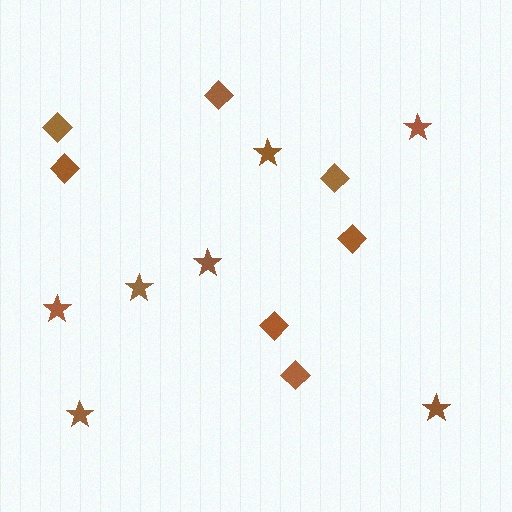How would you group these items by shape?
There are 2 groups: one group of stars (7) and one group of diamonds (7).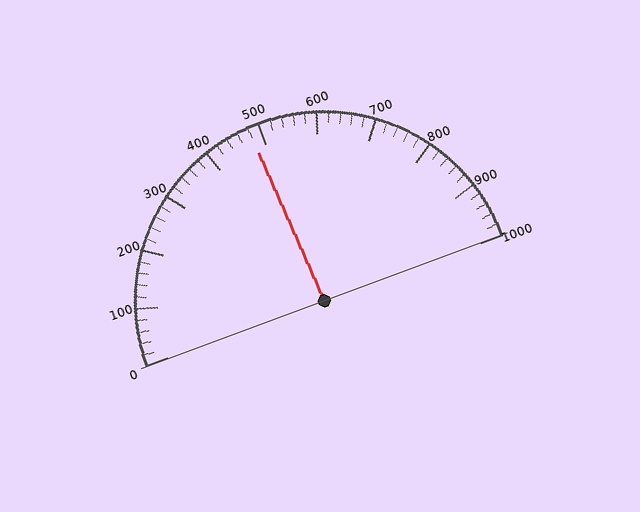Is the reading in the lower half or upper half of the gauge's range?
The reading is in the lower half of the range (0 to 1000).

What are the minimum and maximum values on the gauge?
The gauge ranges from 0 to 1000.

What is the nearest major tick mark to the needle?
The nearest major tick mark is 500.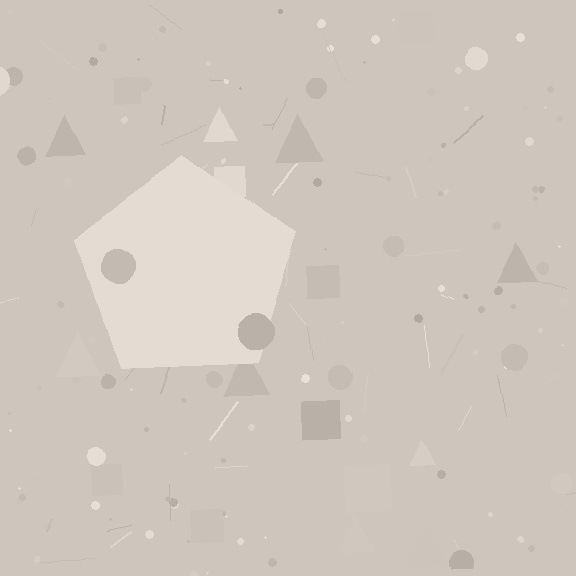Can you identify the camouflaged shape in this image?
The camouflaged shape is a pentagon.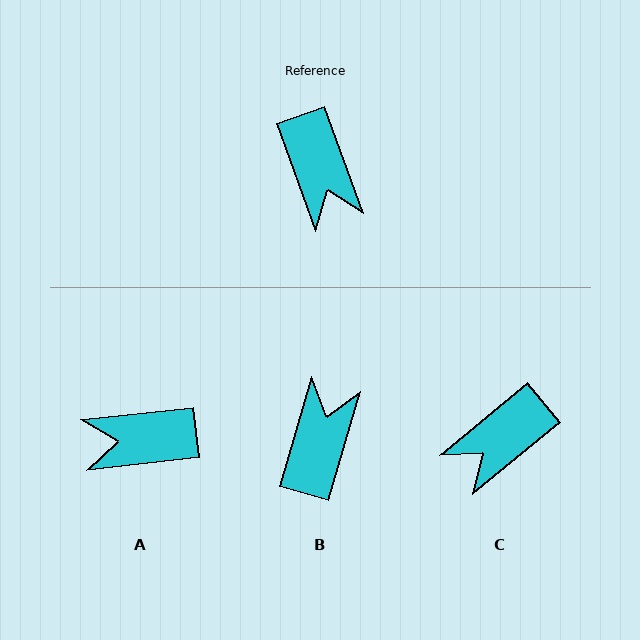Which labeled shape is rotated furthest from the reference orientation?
B, about 144 degrees away.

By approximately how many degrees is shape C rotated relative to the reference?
Approximately 70 degrees clockwise.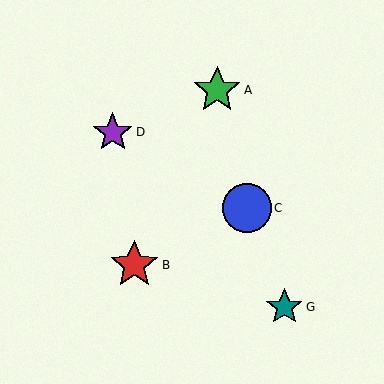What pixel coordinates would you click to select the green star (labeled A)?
Click at (217, 90) to select the green star A.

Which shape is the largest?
The red star (labeled B) is the largest.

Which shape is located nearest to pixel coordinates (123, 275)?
The red star (labeled B) at (134, 265) is nearest to that location.